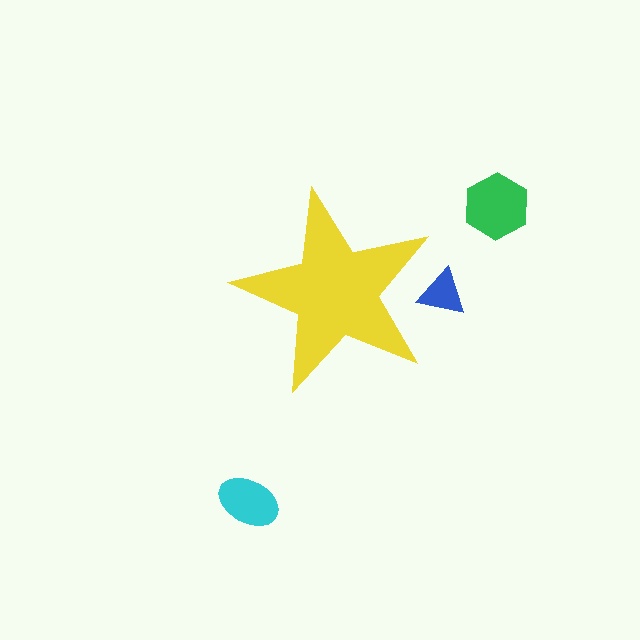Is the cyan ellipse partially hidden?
No, the cyan ellipse is fully visible.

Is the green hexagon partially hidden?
No, the green hexagon is fully visible.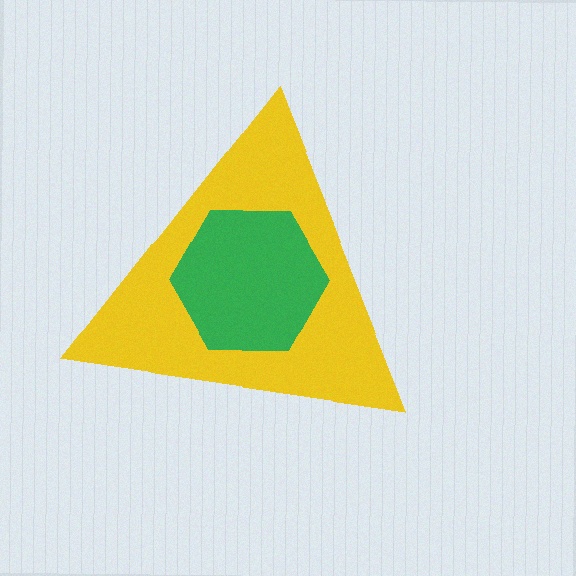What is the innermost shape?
The green hexagon.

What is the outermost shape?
The yellow triangle.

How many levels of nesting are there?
2.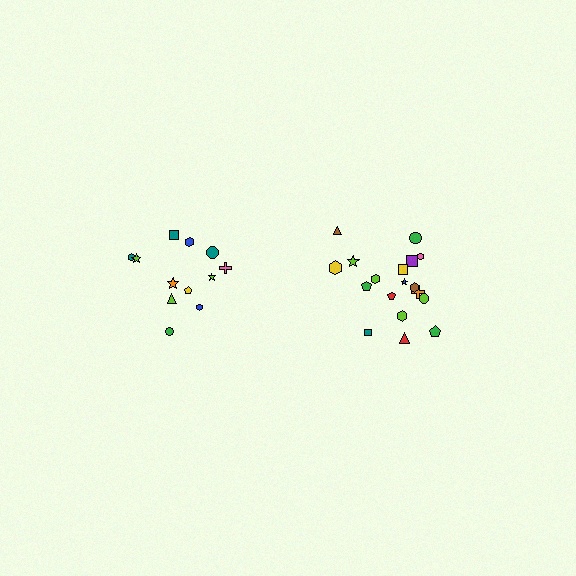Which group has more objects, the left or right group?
The right group.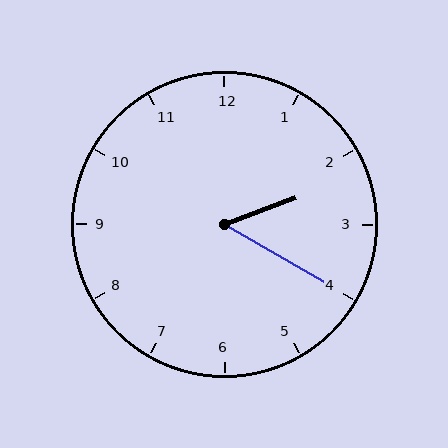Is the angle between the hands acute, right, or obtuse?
It is acute.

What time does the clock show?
2:20.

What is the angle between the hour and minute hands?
Approximately 50 degrees.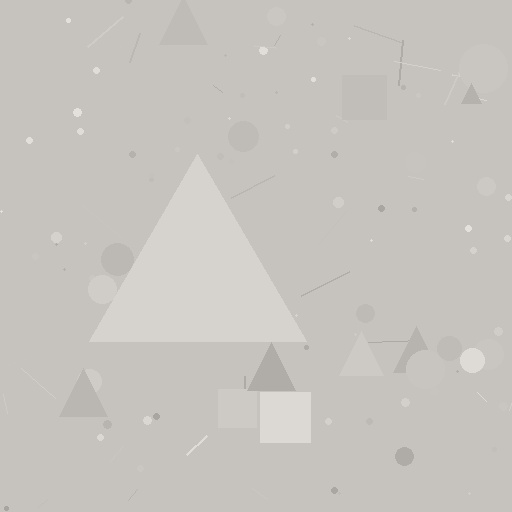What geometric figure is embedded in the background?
A triangle is embedded in the background.